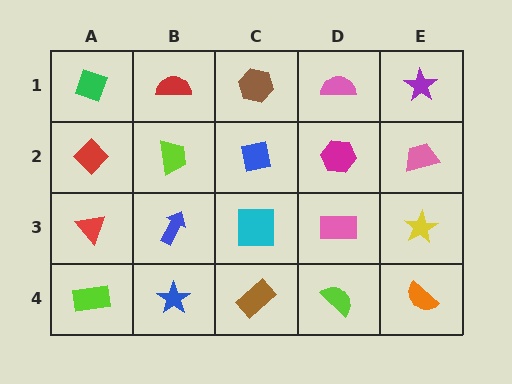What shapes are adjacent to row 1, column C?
A blue square (row 2, column C), a red semicircle (row 1, column B), a pink semicircle (row 1, column D).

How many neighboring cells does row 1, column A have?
2.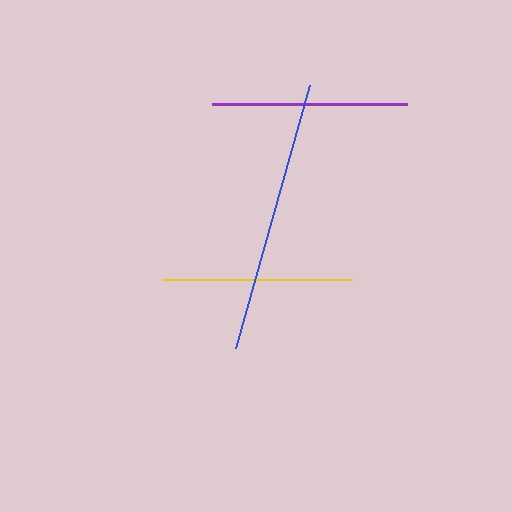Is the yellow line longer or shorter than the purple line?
The purple line is longer than the yellow line.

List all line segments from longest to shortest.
From longest to shortest: blue, purple, yellow.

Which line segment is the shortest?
The yellow line is the shortest at approximately 190 pixels.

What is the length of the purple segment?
The purple segment is approximately 195 pixels long.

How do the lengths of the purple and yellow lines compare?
The purple and yellow lines are approximately the same length.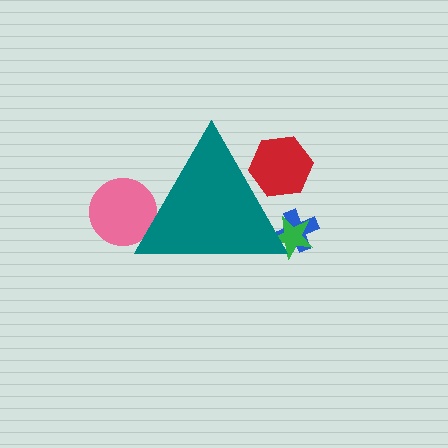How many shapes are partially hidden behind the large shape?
4 shapes are partially hidden.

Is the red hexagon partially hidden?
Yes, the red hexagon is partially hidden behind the teal triangle.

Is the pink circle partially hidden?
Yes, the pink circle is partially hidden behind the teal triangle.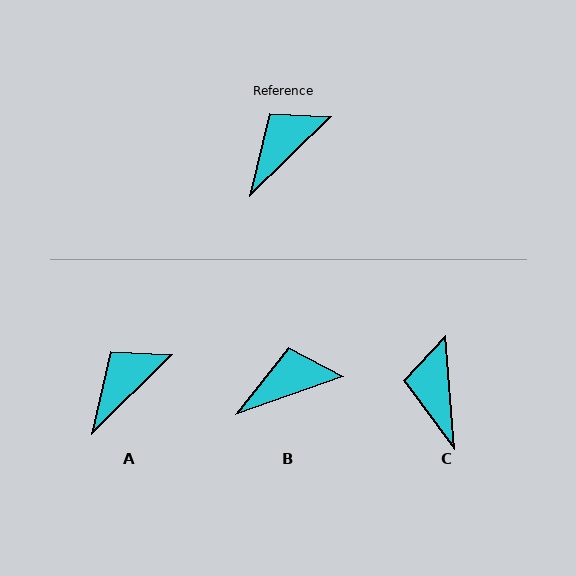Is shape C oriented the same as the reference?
No, it is off by about 50 degrees.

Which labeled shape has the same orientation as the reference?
A.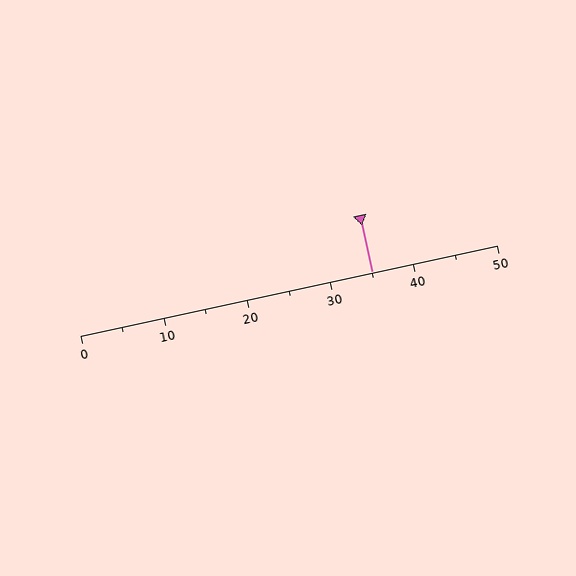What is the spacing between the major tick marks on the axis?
The major ticks are spaced 10 apart.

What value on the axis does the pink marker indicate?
The marker indicates approximately 35.